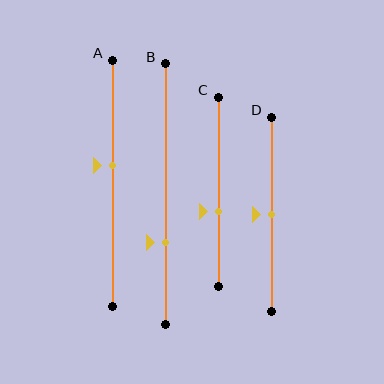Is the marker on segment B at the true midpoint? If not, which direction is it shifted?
No, the marker on segment B is shifted downward by about 19% of the segment length.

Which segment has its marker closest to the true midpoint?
Segment D has its marker closest to the true midpoint.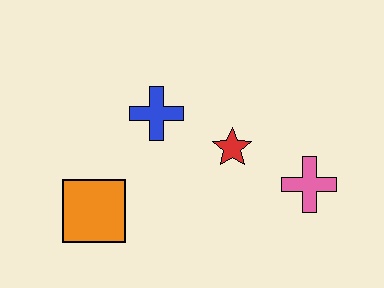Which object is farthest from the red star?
The orange square is farthest from the red star.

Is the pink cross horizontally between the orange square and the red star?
No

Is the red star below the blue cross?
Yes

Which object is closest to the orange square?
The blue cross is closest to the orange square.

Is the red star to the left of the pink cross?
Yes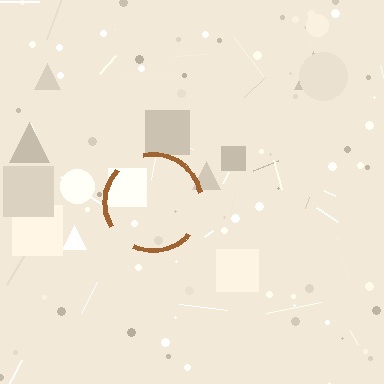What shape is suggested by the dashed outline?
The dashed outline suggests a circle.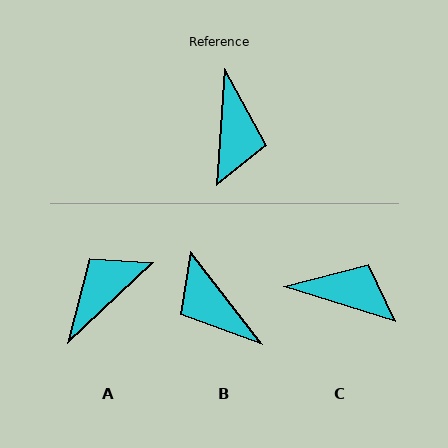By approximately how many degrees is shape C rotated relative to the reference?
Approximately 76 degrees counter-clockwise.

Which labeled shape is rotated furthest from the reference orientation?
B, about 139 degrees away.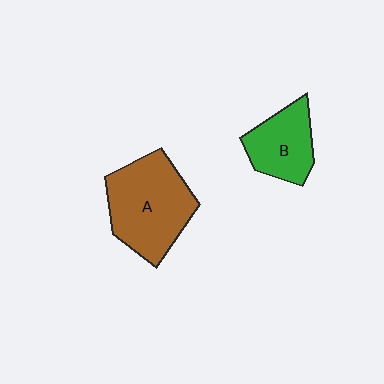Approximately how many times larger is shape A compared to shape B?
Approximately 1.7 times.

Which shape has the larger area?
Shape A (brown).